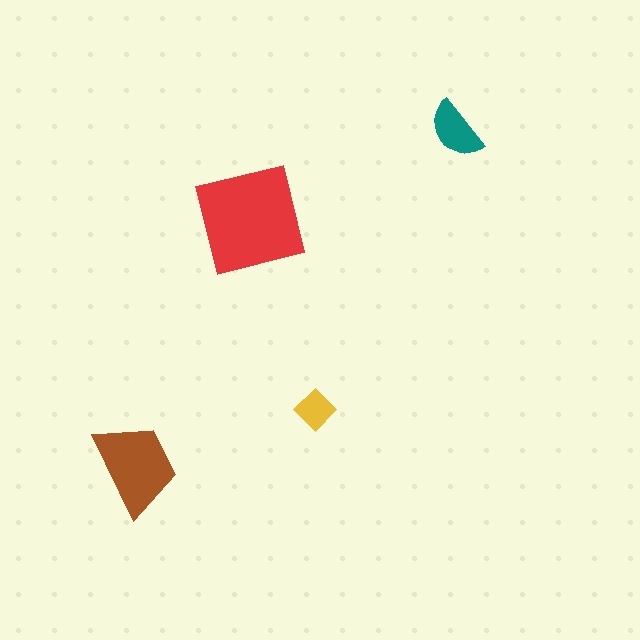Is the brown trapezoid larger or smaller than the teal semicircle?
Larger.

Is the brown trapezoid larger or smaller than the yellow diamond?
Larger.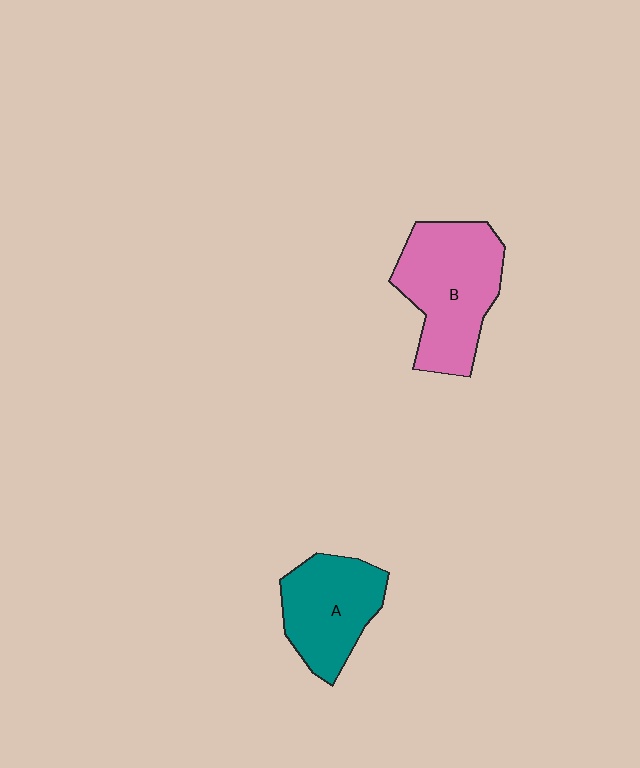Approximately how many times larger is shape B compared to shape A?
Approximately 1.3 times.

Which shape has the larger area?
Shape B (pink).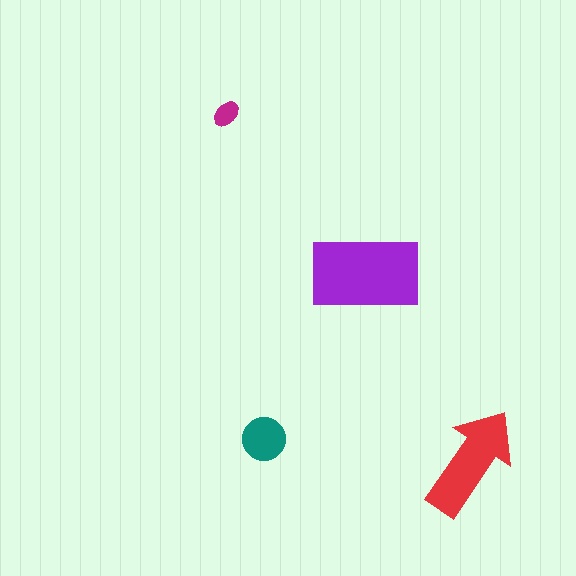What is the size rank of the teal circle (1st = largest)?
3rd.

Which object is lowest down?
The red arrow is bottommost.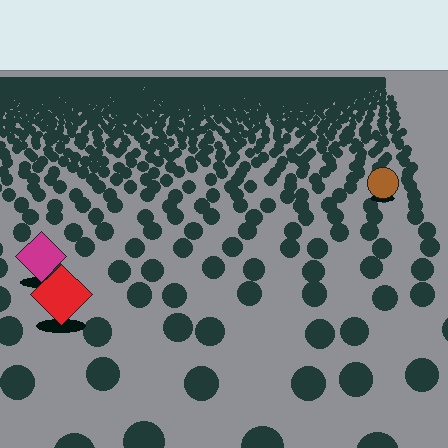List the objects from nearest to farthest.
From nearest to farthest: the red diamond, the magenta diamond, the brown circle.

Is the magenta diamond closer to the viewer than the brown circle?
Yes. The magenta diamond is closer — you can tell from the texture gradient: the ground texture is coarser near it.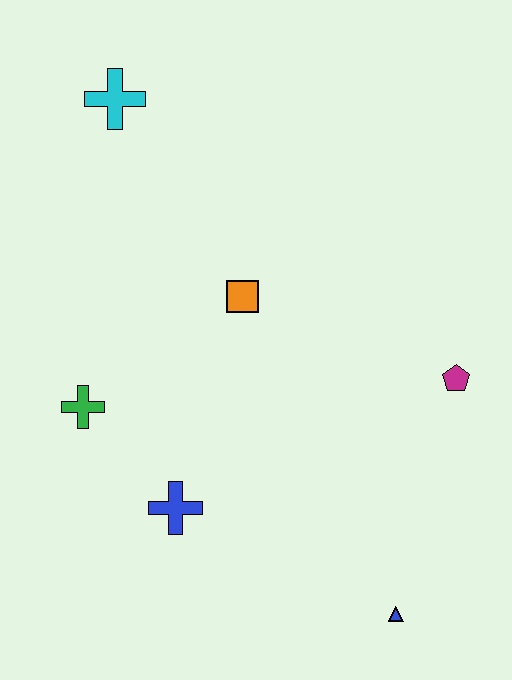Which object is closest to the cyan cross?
The orange square is closest to the cyan cross.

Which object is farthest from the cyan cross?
The blue triangle is farthest from the cyan cross.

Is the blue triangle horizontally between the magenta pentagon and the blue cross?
Yes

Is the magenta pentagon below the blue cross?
No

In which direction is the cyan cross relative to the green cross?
The cyan cross is above the green cross.